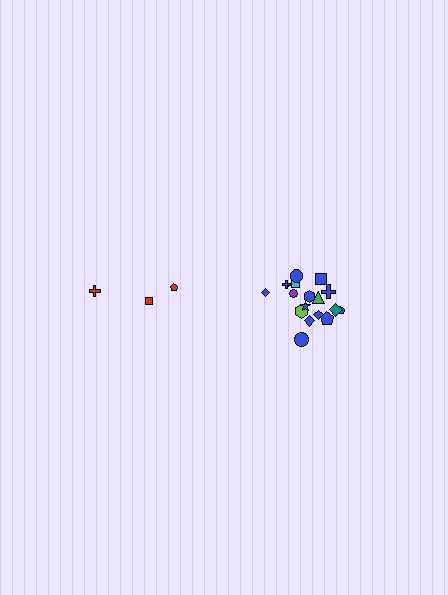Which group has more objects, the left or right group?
The right group.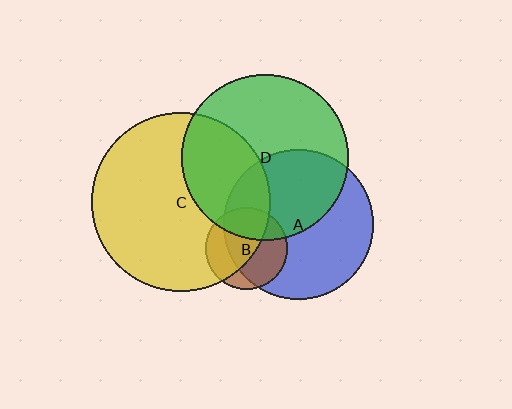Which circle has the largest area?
Circle C (yellow).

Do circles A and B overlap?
Yes.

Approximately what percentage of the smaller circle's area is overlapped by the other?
Approximately 70%.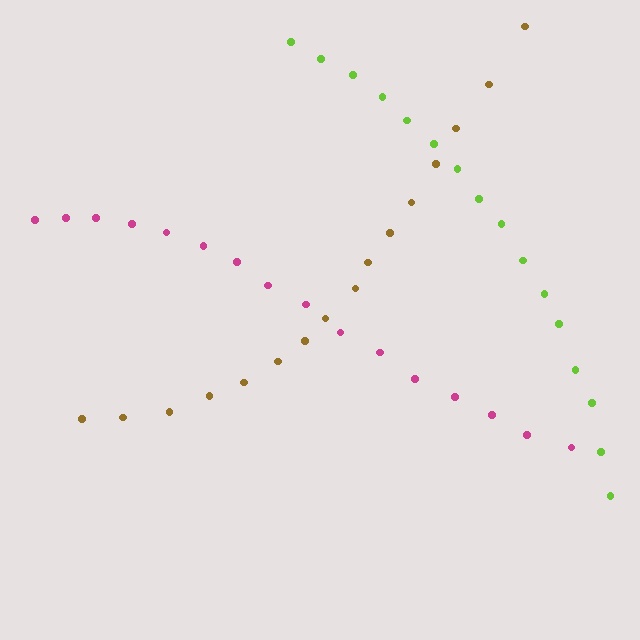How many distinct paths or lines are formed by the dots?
There are 3 distinct paths.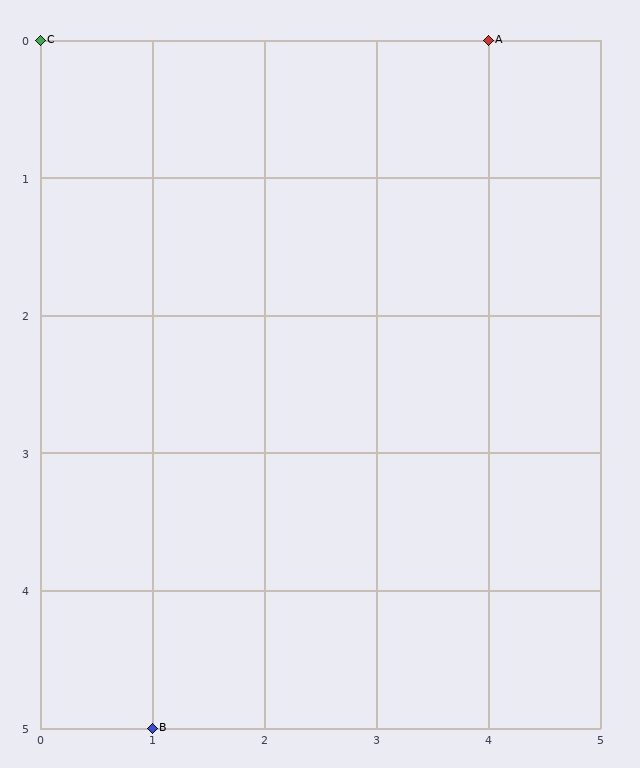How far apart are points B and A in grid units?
Points B and A are 3 columns and 5 rows apart (about 5.8 grid units diagonally).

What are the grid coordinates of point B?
Point B is at grid coordinates (1, 5).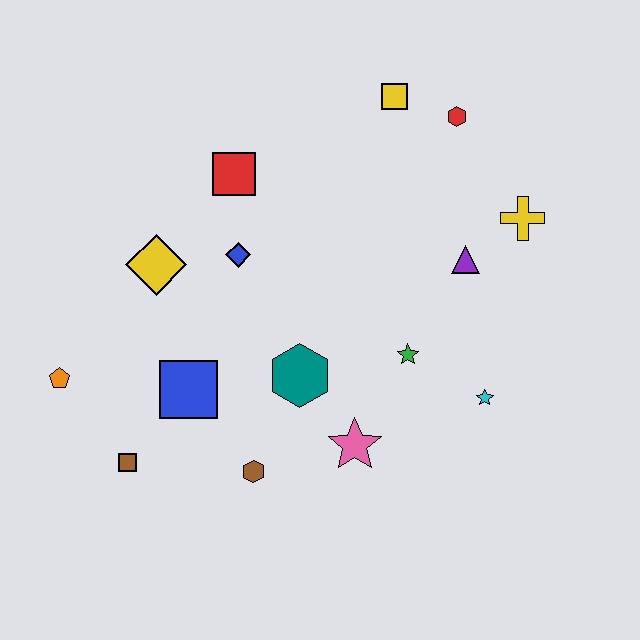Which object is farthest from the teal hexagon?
The red hexagon is farthest from the teal hexagon.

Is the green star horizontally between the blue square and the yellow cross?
Yes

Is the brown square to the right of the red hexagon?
No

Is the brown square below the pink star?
Yes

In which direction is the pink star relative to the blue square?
The pink star is to the right of the blue square.